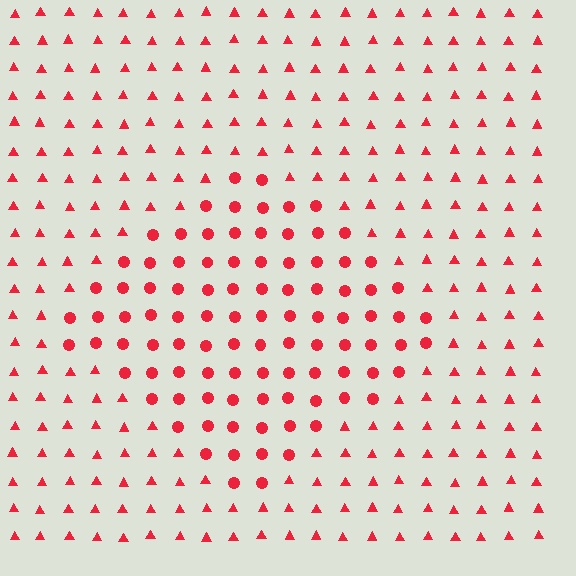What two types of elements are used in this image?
The image uses circles inside the diamond region and triangles outside it.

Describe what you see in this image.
The image is filled with small red elements arranged in a uniform grid. A diamond-shaped region contains circles, while the surrounding area contains triangles. The boundary is defined purely by the change in element shape.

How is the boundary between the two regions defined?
The boundary is defined by a change in element shape: circles inside vs. triangles outside. All elements share the same color and spacing.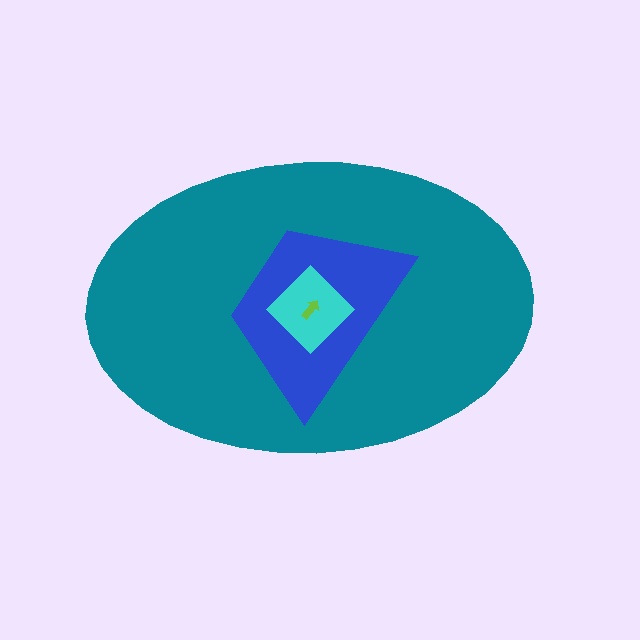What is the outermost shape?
The teal ellipse.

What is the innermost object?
The lime arrow.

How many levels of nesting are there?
4.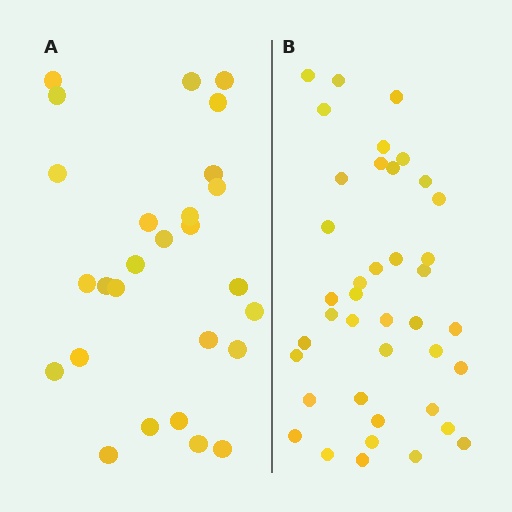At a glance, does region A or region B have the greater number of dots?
Region B (the right region) has more dots.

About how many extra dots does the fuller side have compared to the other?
Region B has approximately 15 more dots than region A.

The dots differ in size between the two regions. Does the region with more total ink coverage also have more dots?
No. Region A has more total ink coverage because its dots are larger, but region B actually contains more individual dots. Total area can be misleading — the number of items is what matters here.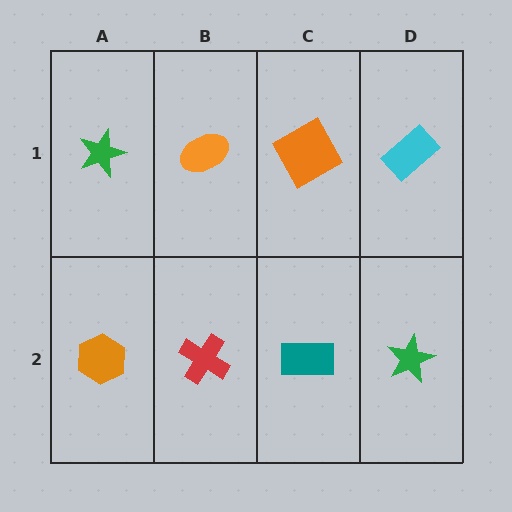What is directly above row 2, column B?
An orange ellipse.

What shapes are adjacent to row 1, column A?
An orange hexagon (row 2, column A), an orange ellipse (row 1, column B).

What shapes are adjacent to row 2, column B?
An orange ellipse (row 1, column B), an orange hexagon (row 2, column A), a teal rectangle (row 2, column C).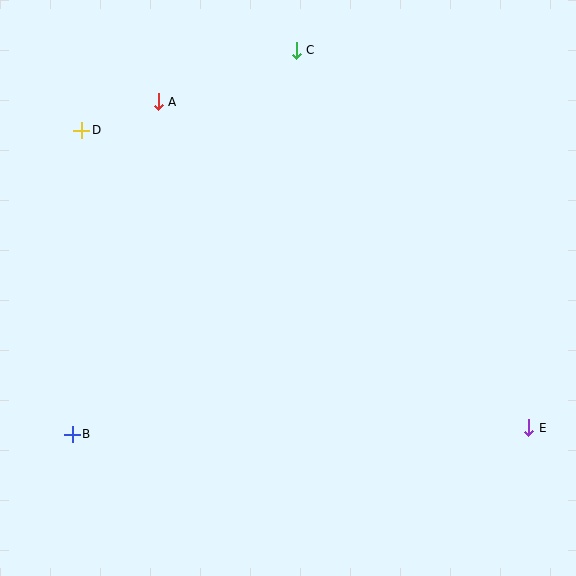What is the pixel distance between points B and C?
The distance between B and C is 445 pixels.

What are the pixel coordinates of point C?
Point C is at (296, 50).